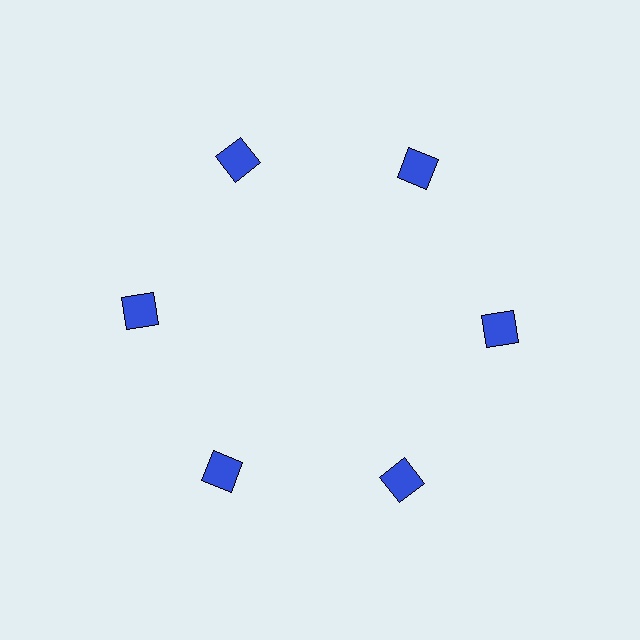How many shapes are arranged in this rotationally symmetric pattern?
There are 6 shapes, arranged in 6 groups of 1.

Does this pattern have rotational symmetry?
Yes, this pattern has 6-fold rotational symmetry. It looks the same after rotating 60 degrees around the center.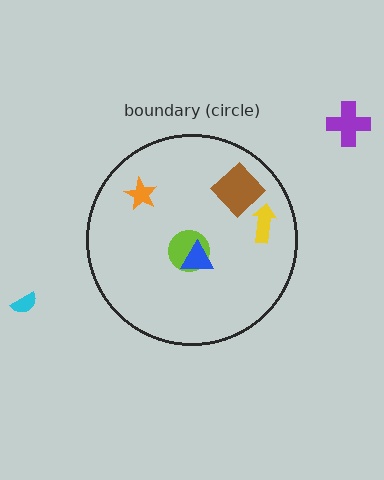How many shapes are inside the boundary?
5 inside, 2 outside.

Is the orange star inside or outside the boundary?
Inside.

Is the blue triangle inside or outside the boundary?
Inside.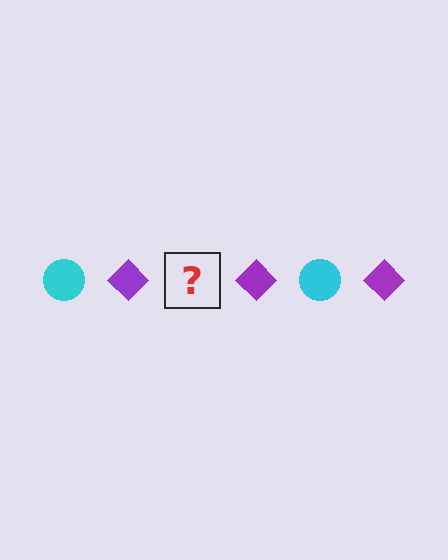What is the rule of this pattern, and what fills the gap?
The rule is that the pattern alternates between cyan circle and purple diamond. The gap should be filled with a cyan circle.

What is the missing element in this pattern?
The missing element is a cyan circle.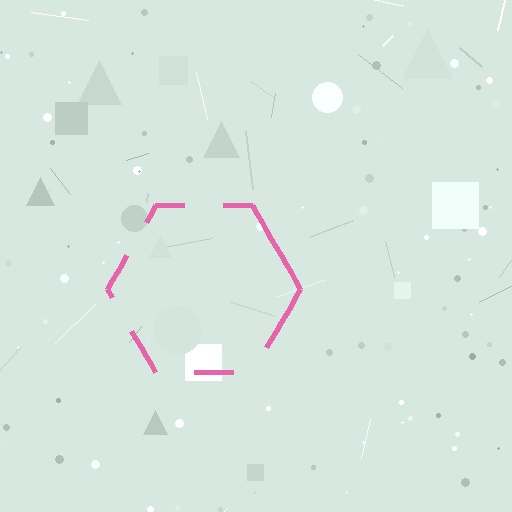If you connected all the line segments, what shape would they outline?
They would outline a hexagon.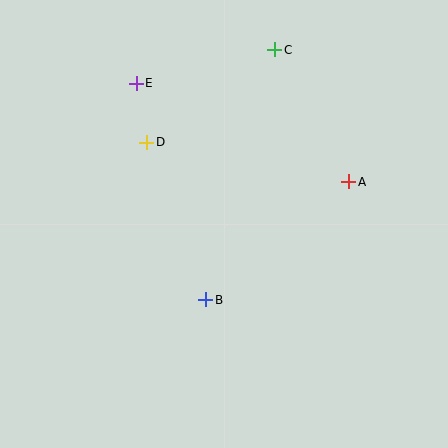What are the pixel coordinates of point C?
Point C is at (275, 50).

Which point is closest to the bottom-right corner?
Point B is closest to the bottom-right corner.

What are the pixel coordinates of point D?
Point D is at (147, 142).